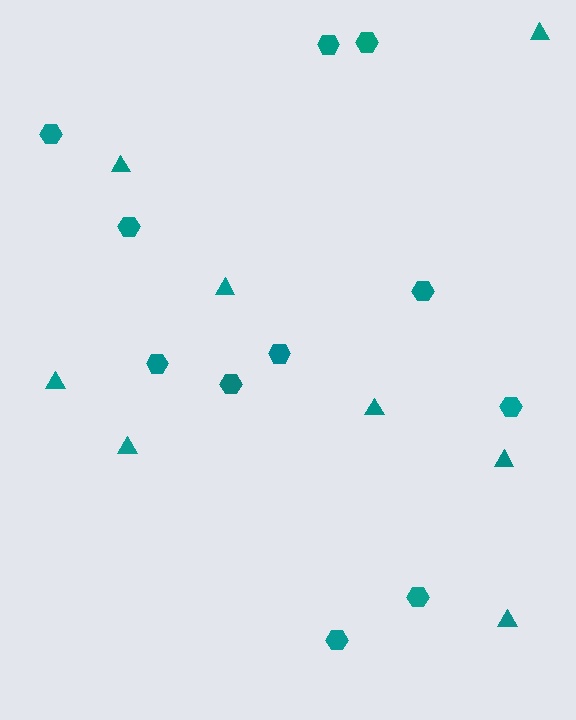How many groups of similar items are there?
There are 2 groups: one group of hexagons (11) and one group of triangles (8).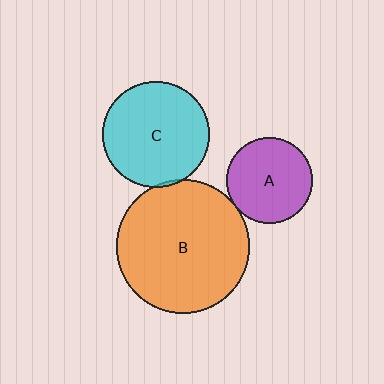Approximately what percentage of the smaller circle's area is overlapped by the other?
Approximately 5%.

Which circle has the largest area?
Circle B (orange).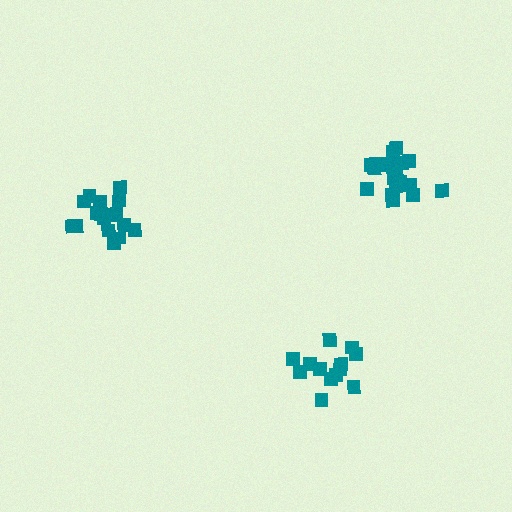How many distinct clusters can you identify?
There are 3 distinct clusters.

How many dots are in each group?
Group 1: 19 dots, Group 2: 14 dots, Group 3: 17 dots (50 total).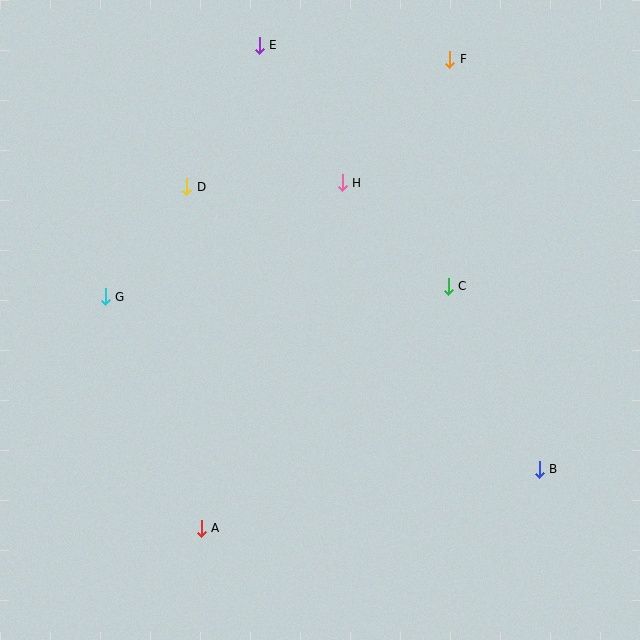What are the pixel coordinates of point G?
Point G is at (105, 297).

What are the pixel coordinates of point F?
Point F is at (450, 59).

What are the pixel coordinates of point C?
Point C is at (448, 286).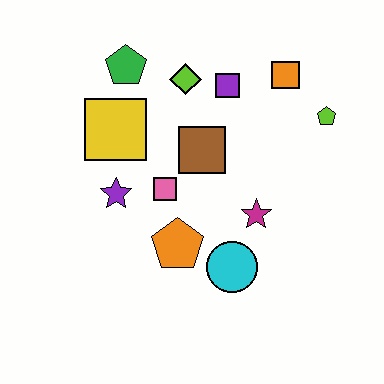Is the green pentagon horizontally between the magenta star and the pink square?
No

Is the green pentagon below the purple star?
No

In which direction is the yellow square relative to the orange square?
The yellow square is to the left of the orange square.